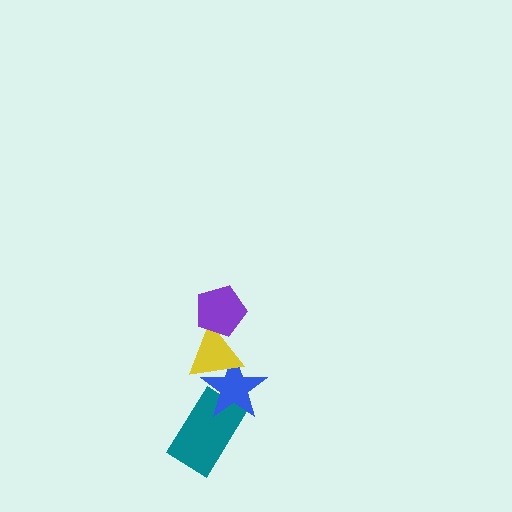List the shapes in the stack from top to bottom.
From top to bottom: the purple pentagon, the yellow triangle, the blue star, the teal rectangle.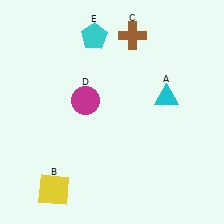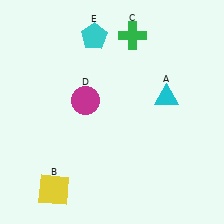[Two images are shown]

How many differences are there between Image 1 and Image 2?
There is 1 difference between the two images.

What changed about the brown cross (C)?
In Image 1, C is brown. In Image 2, it changed to green.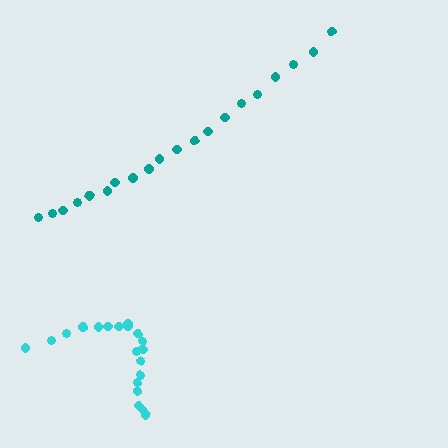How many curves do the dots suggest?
There are 2 distinct paths.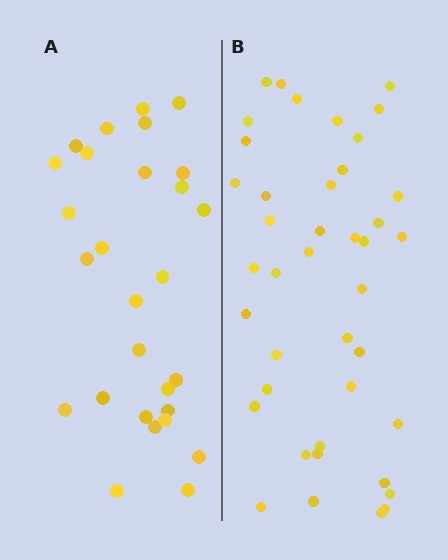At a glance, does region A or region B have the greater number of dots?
Region B (the right region) has more dots.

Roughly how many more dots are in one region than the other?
Region B has approximately 15 more dots than region A.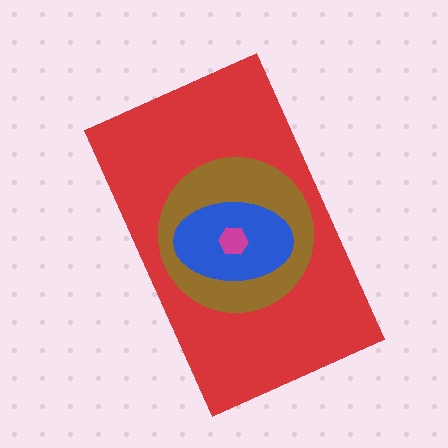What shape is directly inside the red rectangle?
The brown circle.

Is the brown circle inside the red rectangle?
Yes.